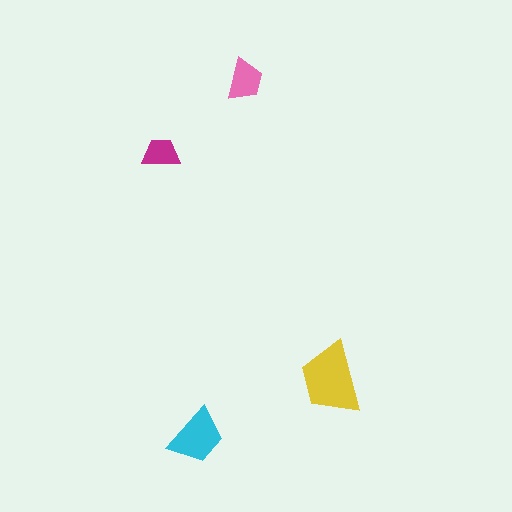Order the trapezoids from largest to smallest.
the yellow one, the cyan one, the pink one, the magenta one.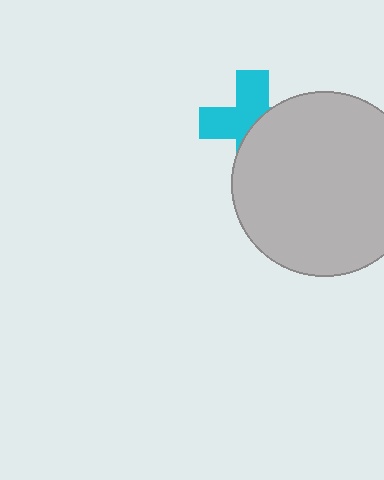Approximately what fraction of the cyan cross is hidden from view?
Roughly 47% of the cyan cross is hidden behind the light gray circle.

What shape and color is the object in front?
The object in front is a light gray circle.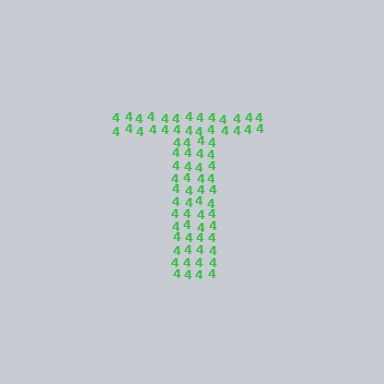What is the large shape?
The large shape is the letter T.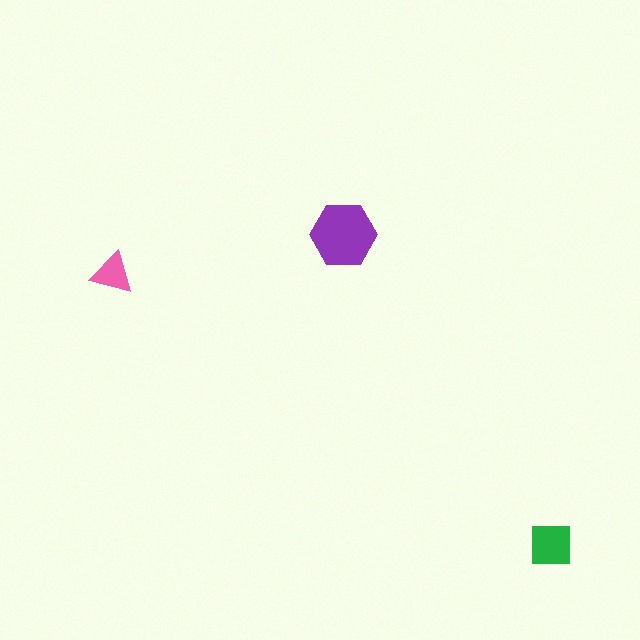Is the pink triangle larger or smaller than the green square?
Smaller.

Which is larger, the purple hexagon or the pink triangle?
The purple hexagon.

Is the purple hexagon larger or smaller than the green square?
Larger.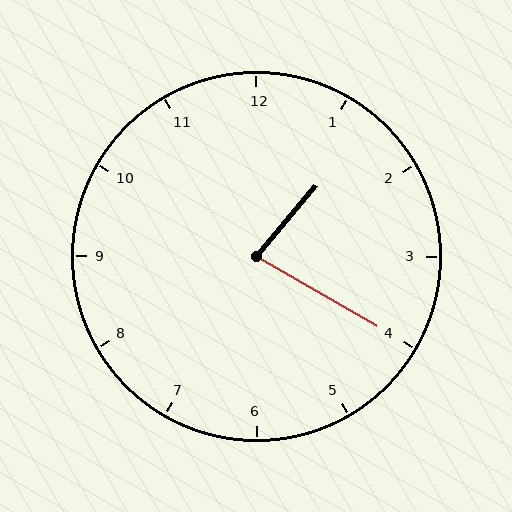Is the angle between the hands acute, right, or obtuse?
It is acute.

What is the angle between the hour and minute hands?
Approximately 80 degrees.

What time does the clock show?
1:20.